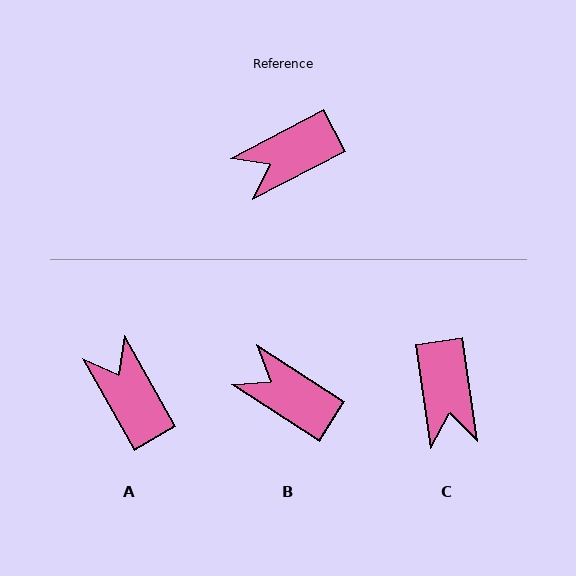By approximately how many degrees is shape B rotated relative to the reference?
Approximately 60 degrees clockwise.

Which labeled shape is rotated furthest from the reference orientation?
A, about 88 degrees away.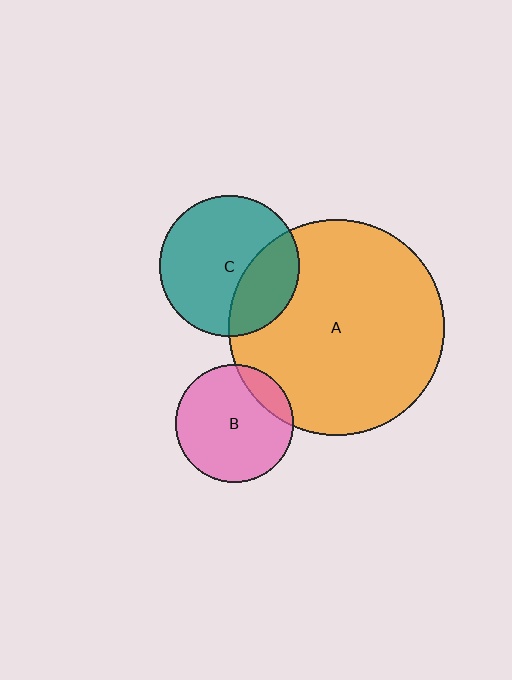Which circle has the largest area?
Circle A (orange).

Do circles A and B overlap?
Yes.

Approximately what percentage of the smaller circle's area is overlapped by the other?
Approximately 15%.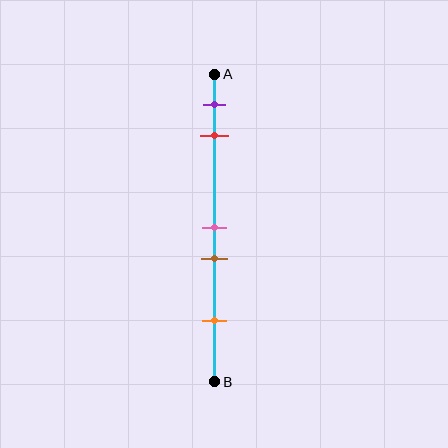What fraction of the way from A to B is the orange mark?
The orange mark is approximately 80% (0.8) of the way from A to B.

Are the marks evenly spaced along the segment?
No, the marks are not evenly spaced.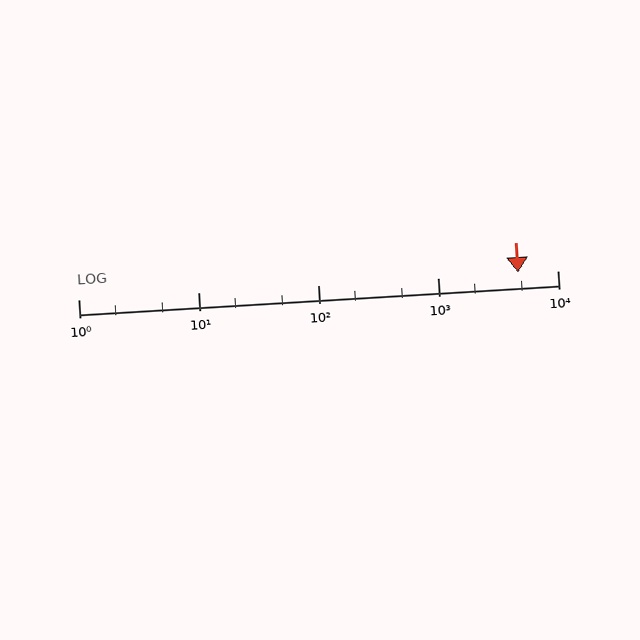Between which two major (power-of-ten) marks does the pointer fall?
The pointer is between 1000 and 10000.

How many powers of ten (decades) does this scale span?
The scale spans 4 decades, from 1 to 10000.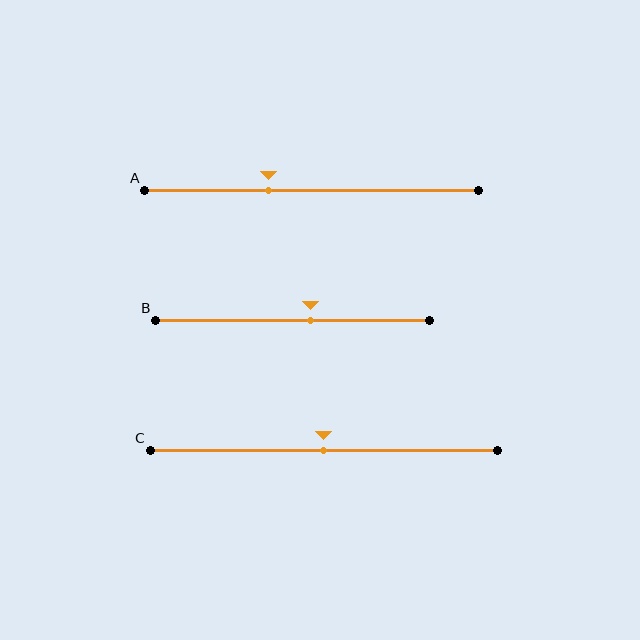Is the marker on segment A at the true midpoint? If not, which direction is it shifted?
No, the marker on segment A is shifted to the left by about 13% of the segment length.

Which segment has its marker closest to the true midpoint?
Segment C has its marker closest to the true midpoint.